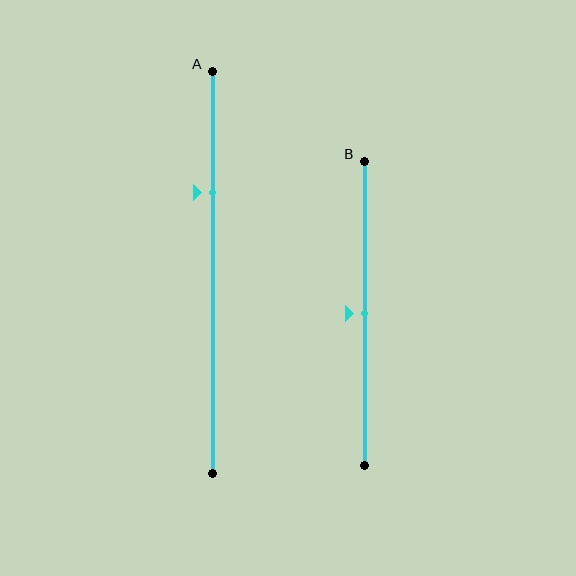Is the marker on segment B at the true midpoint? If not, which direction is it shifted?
Yes, the marker on segment B is at the true midpoint.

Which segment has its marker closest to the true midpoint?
Segment B has its marker closest to the true midpoint.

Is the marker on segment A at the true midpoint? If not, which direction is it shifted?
No, the marker on segment A is shifted upward by about 20% of the segment length.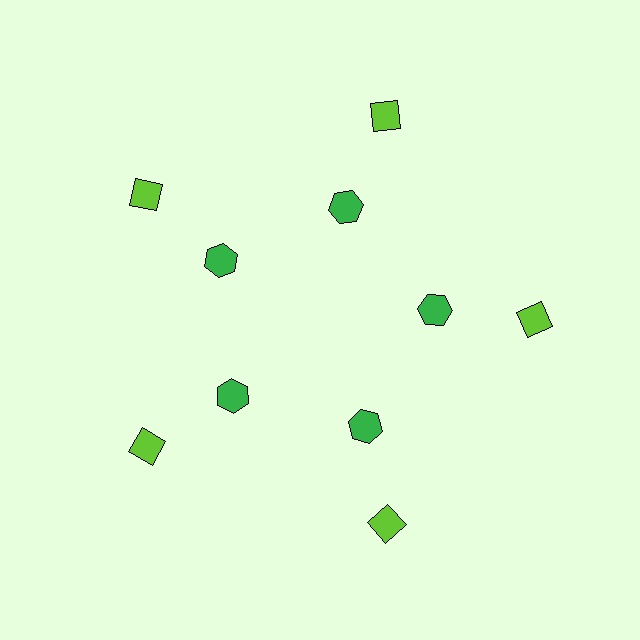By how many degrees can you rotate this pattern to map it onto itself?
The pattern maps onto itself every 72 degrees of rotation.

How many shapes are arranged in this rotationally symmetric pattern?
There are 10 shapes, arranged in 5 groups of 2.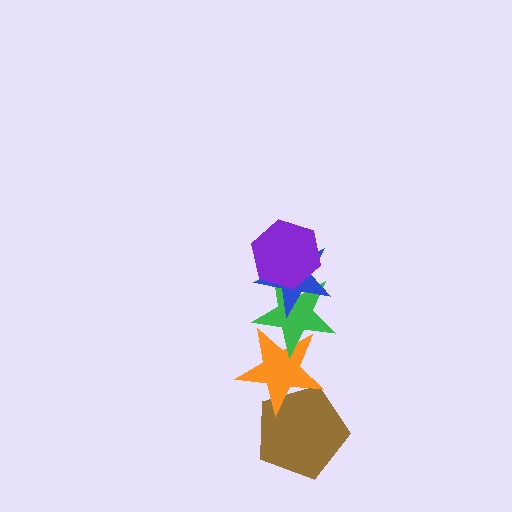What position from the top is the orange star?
The orange star is 4th from the top.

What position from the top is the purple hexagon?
The purple hexagon is 1st from the top.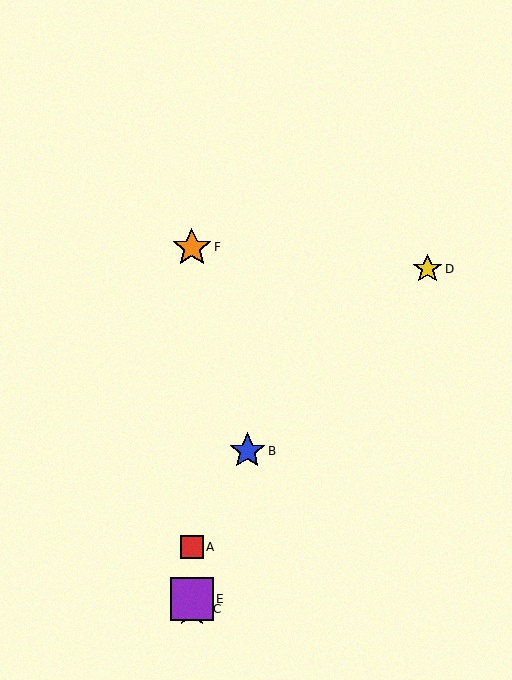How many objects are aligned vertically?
4 objects (A, C, E, F) are aligned vertically.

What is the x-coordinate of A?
Object A is at x≈192.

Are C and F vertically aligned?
Yes, both are at x≈192.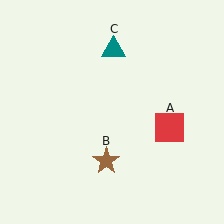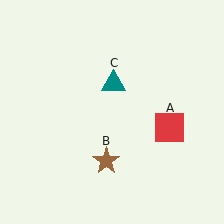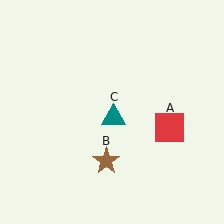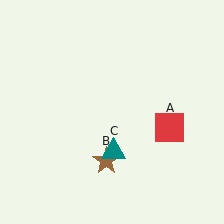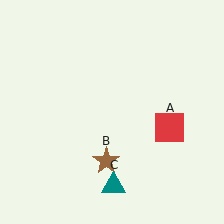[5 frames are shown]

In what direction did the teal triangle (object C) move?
The teal triangle (object C) moved down.